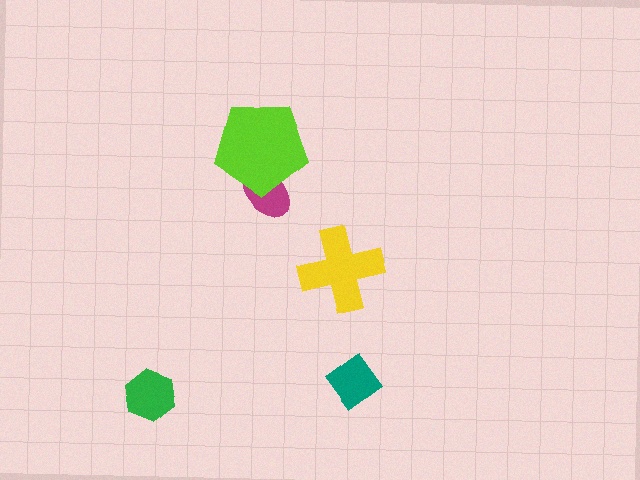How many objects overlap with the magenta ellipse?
1 object overlaps with the magenta ellipse.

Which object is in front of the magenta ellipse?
The lime pentagon is in front of the magenta ellipse.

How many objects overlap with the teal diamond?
0 objects overlap with the teal diamond.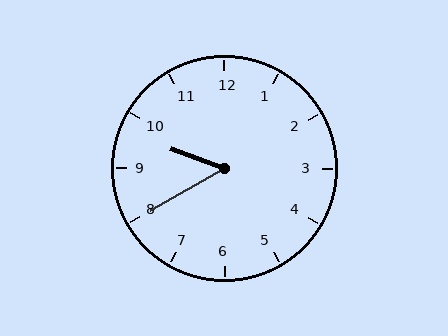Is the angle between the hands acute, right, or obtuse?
It is acute.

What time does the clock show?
9:40.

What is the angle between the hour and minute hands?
Approximately 50 degrees.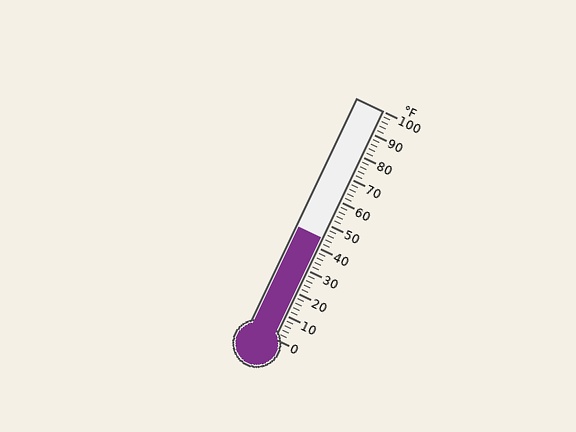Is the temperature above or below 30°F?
The temperature is above 30°F.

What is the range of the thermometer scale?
The thermometer scale ranges from 0°F to 100°F.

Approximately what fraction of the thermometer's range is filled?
The thermometer is filled to approximately 45% of its range.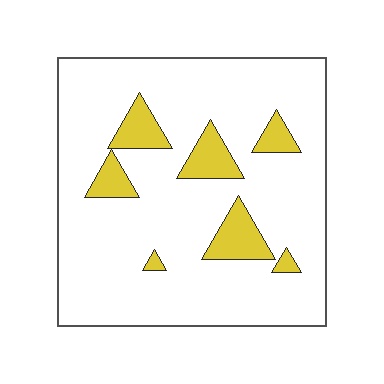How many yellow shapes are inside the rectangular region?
7.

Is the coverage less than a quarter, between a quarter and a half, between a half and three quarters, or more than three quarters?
Less than a quarter.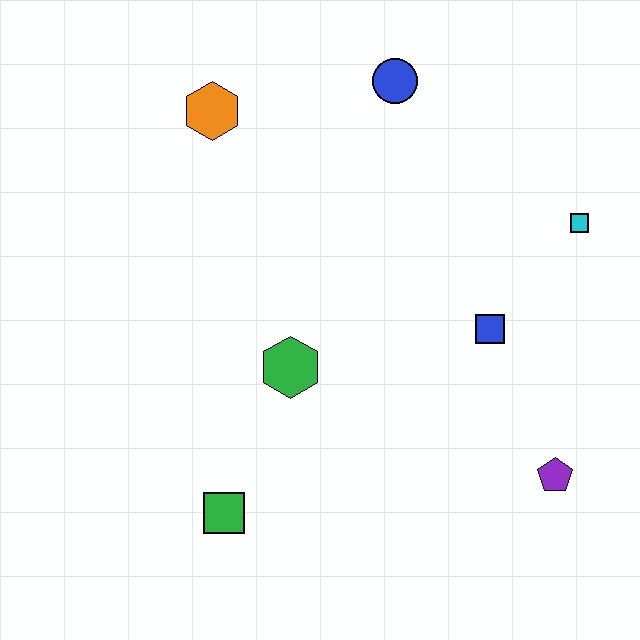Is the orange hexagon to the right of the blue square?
No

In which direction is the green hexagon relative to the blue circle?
The green hexagon is below the blue circle.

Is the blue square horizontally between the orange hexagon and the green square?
No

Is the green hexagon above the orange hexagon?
No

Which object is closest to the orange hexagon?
The blue circle is closest to the orange hexagon.